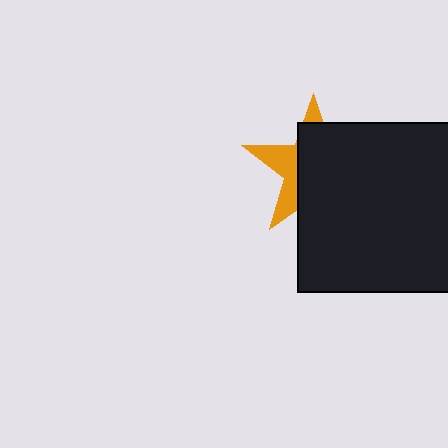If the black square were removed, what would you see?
You would see the complete orange star.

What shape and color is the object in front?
The object in front is a black square.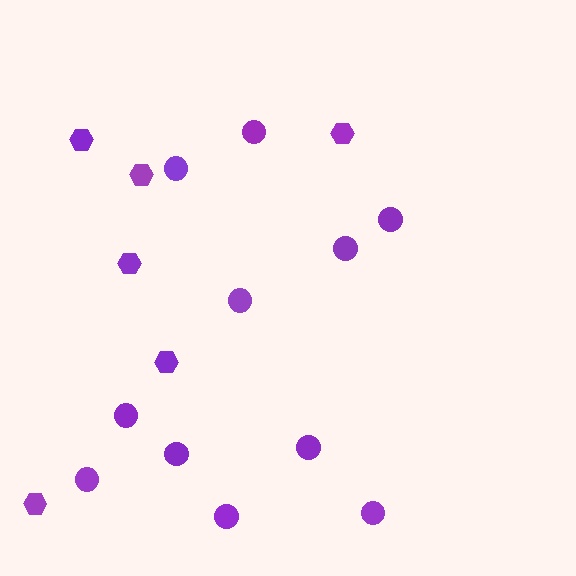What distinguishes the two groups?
There are 2 groups: one group of circles (11) and one group of hexagons (6).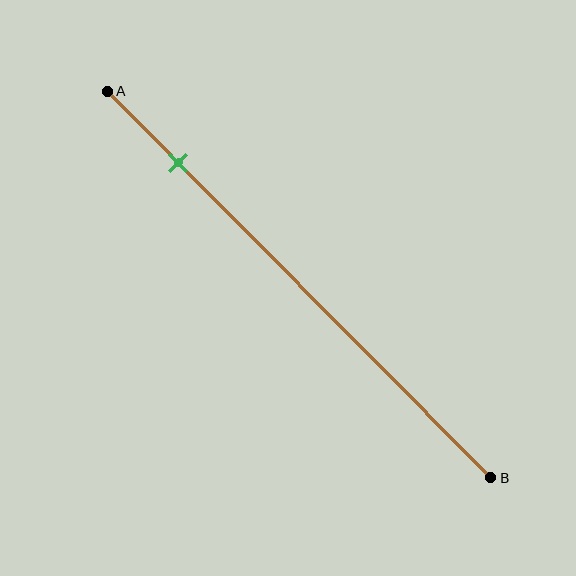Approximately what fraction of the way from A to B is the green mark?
The green mark is approximately 20% of the way from A to B.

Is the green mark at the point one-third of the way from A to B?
No, the mark is at about 20% from A, not at the 33% one-third point.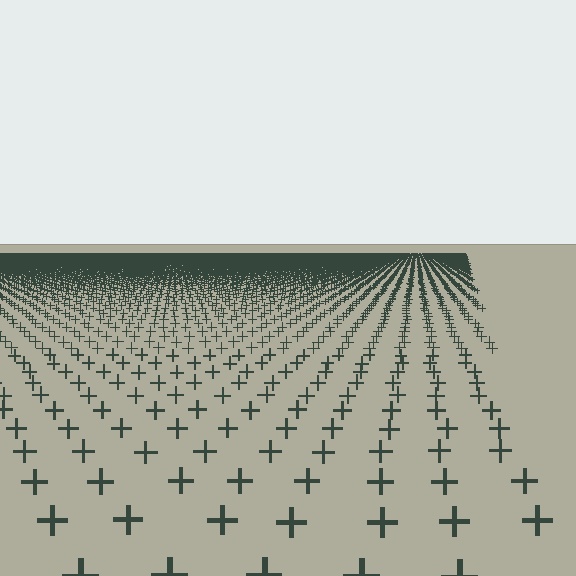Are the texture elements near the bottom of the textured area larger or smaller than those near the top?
Larger. Near the bottom, elements are closer to the viewer and appear at a bigger on-screen size.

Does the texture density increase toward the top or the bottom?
Density increases toward the top.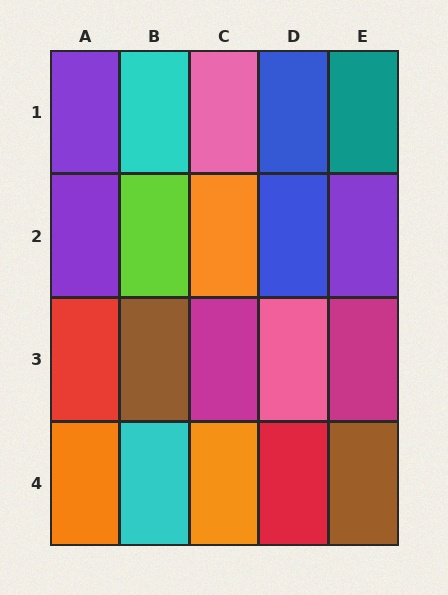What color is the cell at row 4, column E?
Brown.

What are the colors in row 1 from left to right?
Purple, cyan, pink, blue, teal.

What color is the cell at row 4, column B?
Cyan.